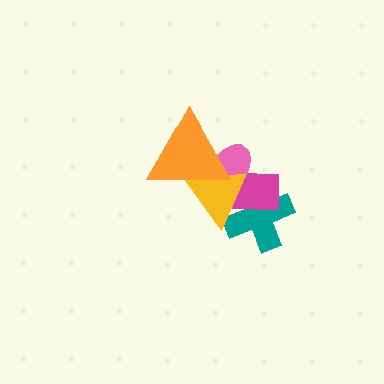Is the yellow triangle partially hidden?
Yes, it is partially covered by another shape.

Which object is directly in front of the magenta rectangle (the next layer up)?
The pink ellipse is directly in front of the magenta rectangle.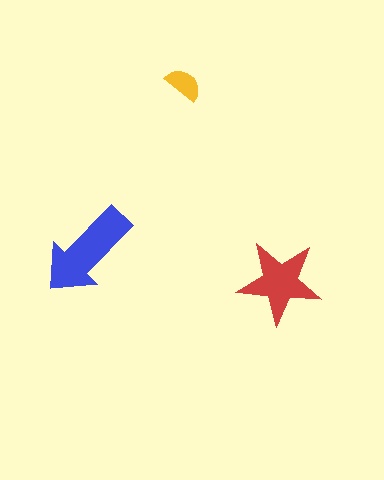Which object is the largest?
The blue arrow.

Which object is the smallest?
The yellow semicircle.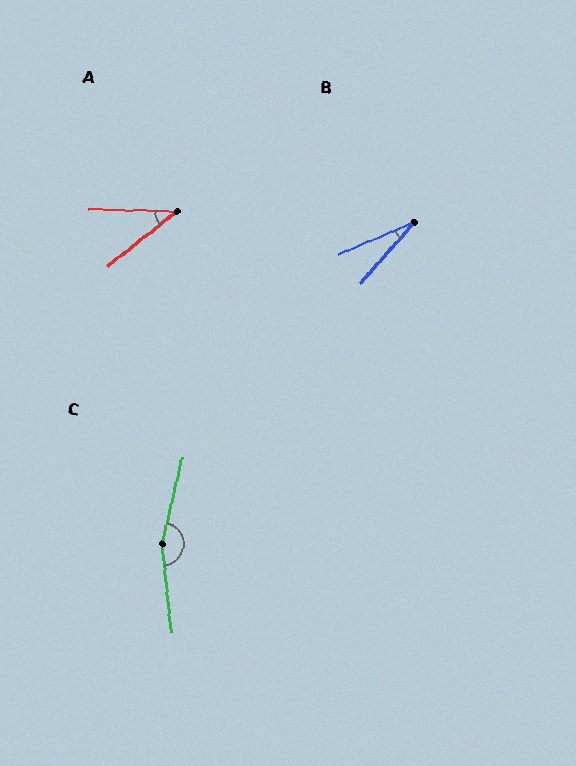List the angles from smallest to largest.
B (26°), A (40°), C (160°).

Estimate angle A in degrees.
Approximately 40 degrees.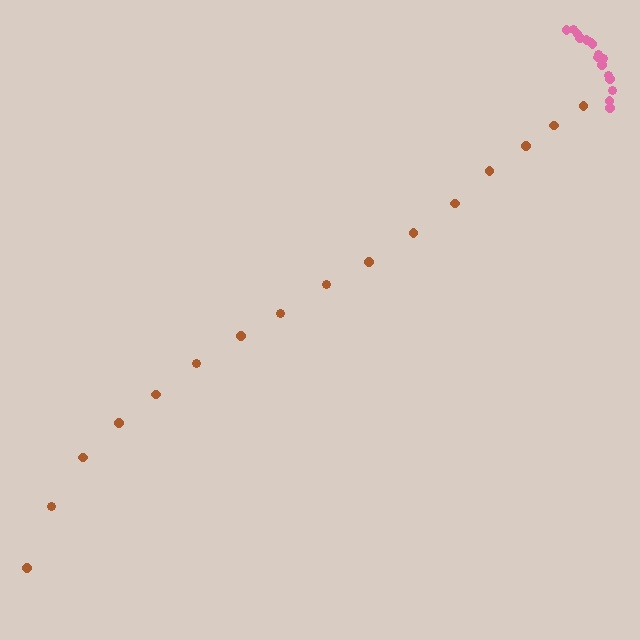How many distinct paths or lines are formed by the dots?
There are 2 distinct paths.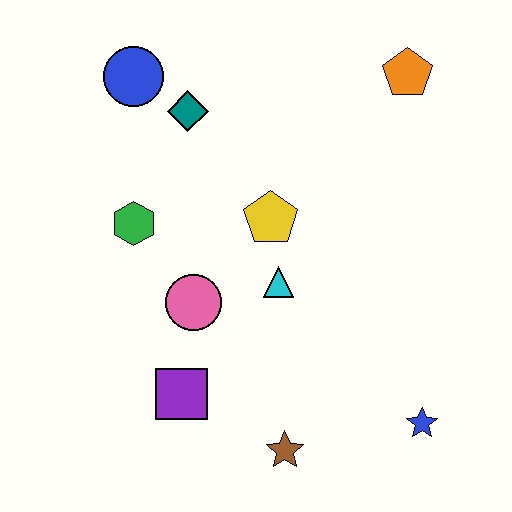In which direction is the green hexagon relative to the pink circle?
The green hexagon is above the pink circle.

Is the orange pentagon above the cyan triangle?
Yes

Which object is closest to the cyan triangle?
The yellow pentagon is closest to the cyan triangle.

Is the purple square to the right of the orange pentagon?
No